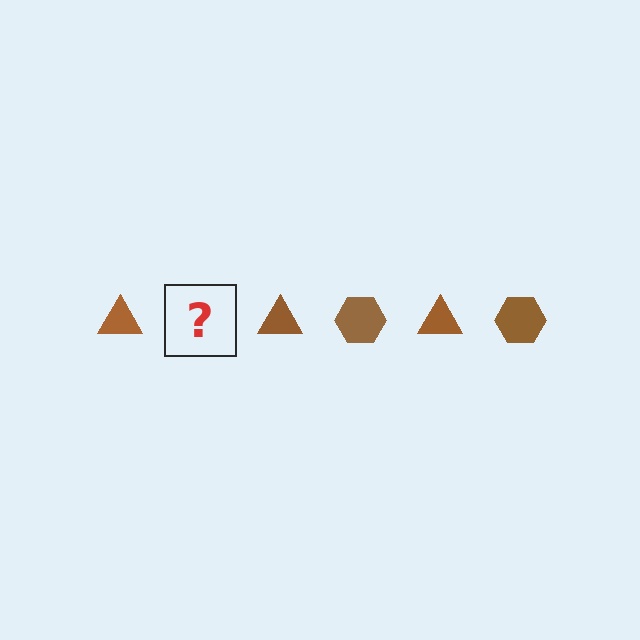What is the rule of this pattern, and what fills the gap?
The rule is that the pattern cycles through triangle, hexagon shapes in brown. The gap should be filled with a brown hexagon.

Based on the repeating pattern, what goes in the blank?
The blank should be a brown hexagon.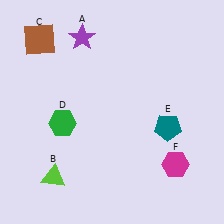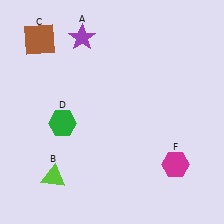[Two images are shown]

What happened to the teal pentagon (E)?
The teal pentagon (E) was removed in Image 2. It was in the bottom-right area of Image 1.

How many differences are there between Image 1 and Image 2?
There is 1 difference between the two images.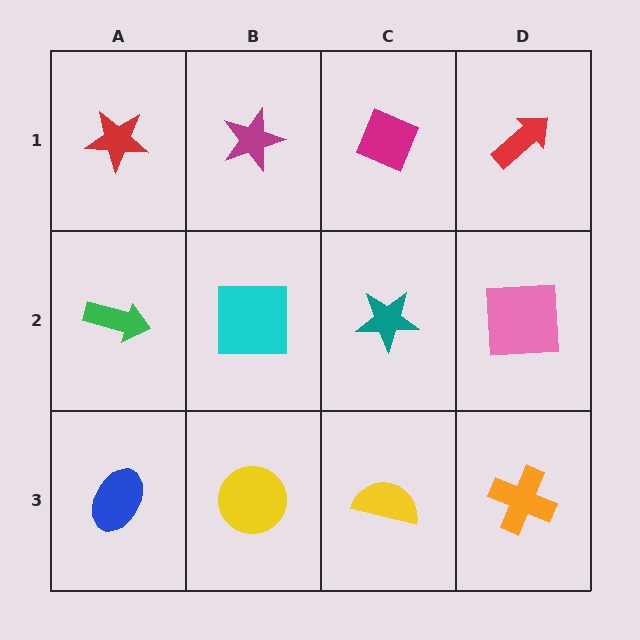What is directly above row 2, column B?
A magenta star.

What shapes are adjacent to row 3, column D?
A pink square (row 2, column D), a yellow semicircle (row 3, column C).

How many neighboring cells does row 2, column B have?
4.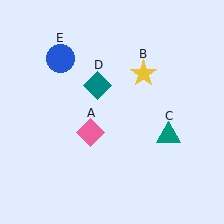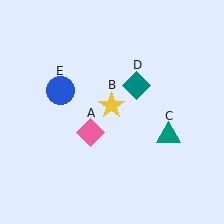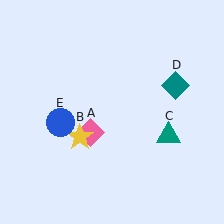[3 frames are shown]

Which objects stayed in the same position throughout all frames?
Pink diamond (object A) and teal triangle (object C) remained stationary.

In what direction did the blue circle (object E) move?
The blue circle (object E) moved down.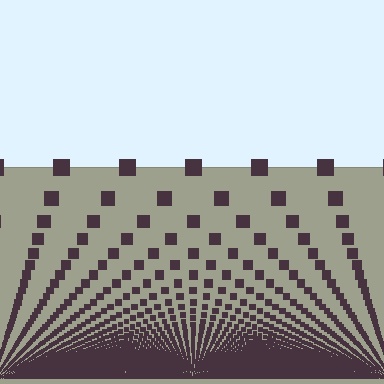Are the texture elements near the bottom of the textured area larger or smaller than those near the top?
Smaller. The gradient is inverted — elements near the bottom are smaller and denser.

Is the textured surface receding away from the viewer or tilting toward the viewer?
The surface appears to tilt toward the viewer. Texture elements get larger and sparser toward the top.